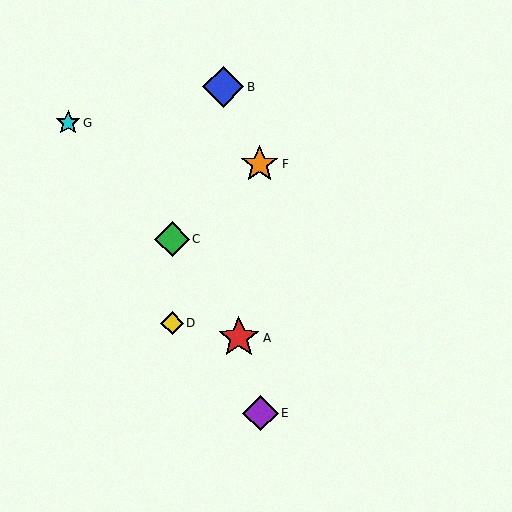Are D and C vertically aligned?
Yes, both are at x≈172.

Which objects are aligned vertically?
Objects C, D are aligned vertically.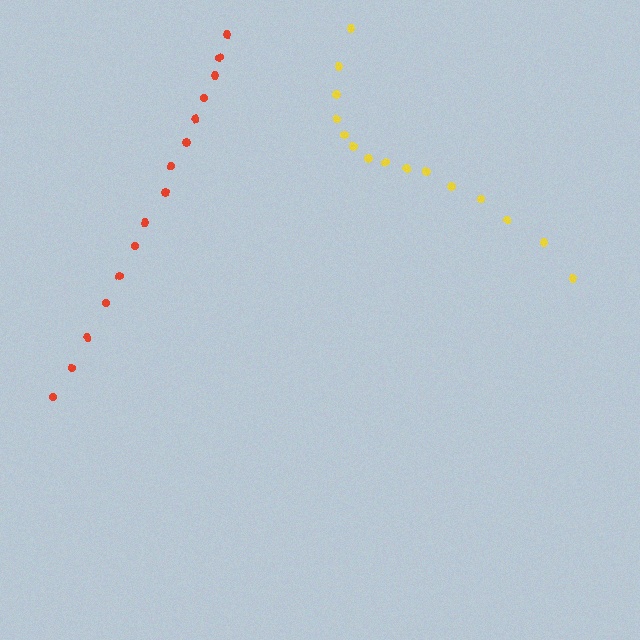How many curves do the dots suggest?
There are 2 distinct paths.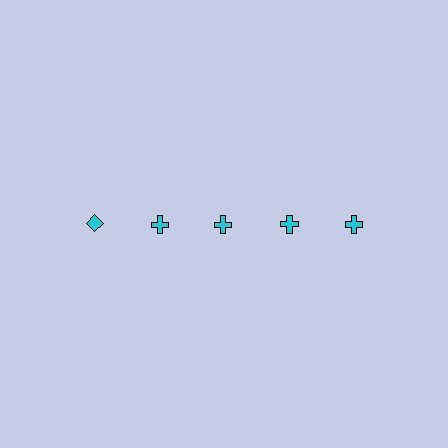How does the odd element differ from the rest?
It has a different shape: diamond instead of cross.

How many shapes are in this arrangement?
There are 5 shapes arranged in a grid pattern.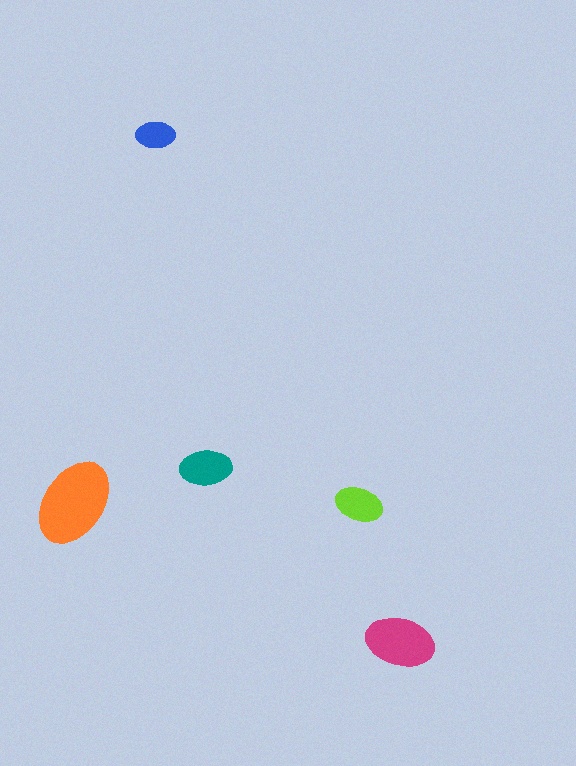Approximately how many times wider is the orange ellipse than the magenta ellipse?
About 1.5 times wider.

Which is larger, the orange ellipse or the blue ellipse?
The orange one.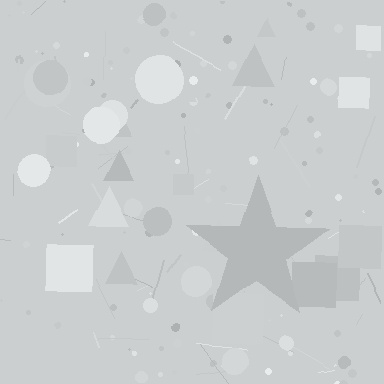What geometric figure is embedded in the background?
A star is embedded in the background.